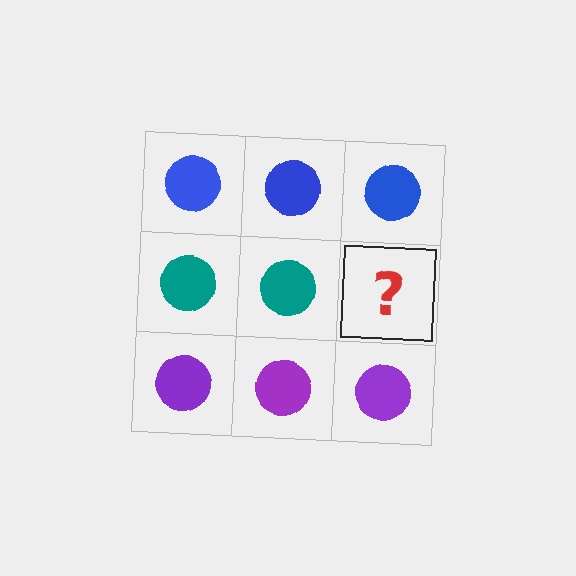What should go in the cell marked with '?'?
The missing cell should contain a teal circle.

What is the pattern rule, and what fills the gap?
The rule is that each row has a consistent color. The gap should be filled with a teal circle.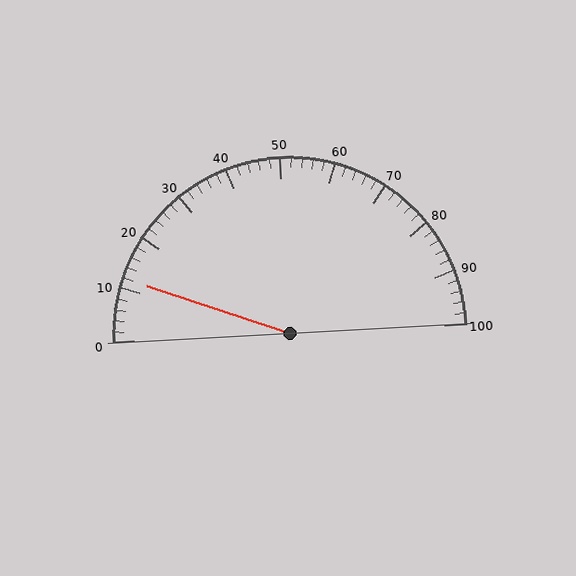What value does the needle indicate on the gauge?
The needle indicates approximately 12.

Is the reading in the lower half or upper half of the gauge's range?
The reading is in the lower half of the range (0 to 100).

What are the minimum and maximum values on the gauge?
The gauge ranges from 0 to 100.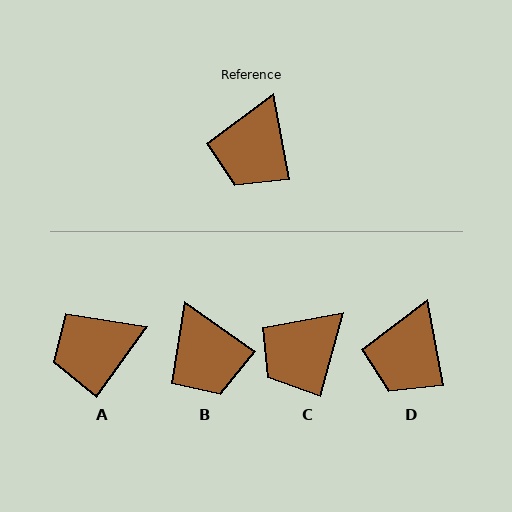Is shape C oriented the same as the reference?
No, it is off by about 26 degrees.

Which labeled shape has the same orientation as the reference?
D.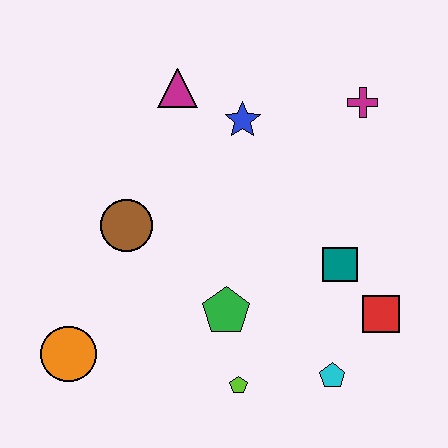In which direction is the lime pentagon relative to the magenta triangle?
The lime pentagon is below the magenta triangle.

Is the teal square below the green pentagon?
No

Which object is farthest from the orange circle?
The magenta cross is farthest from the orange circle.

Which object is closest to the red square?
The teal square is closest to the red square.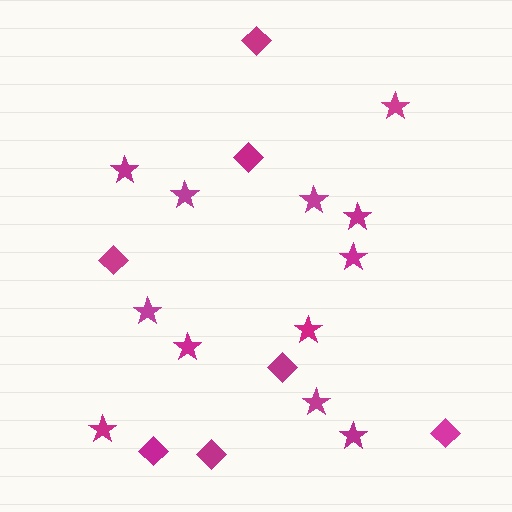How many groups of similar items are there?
There are 2 groups: one group of diamonds (7) and one group of stars (12).